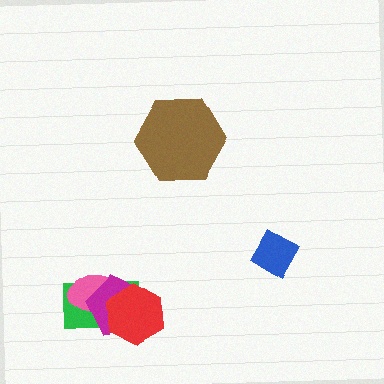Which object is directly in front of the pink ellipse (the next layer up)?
The magenta pentagon is directly in front of the pink ellipse.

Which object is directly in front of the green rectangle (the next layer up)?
The pink ellipse is directly in front of the green rectangle.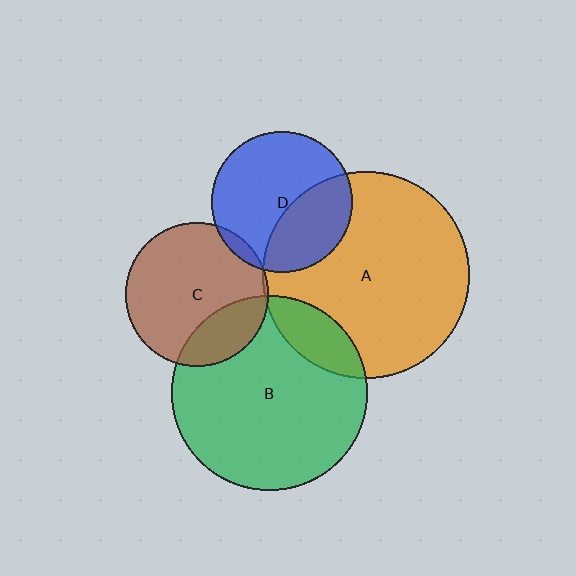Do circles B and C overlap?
Yes.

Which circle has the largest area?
Circle A (orange).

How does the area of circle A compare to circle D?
Approximately 2.2 times.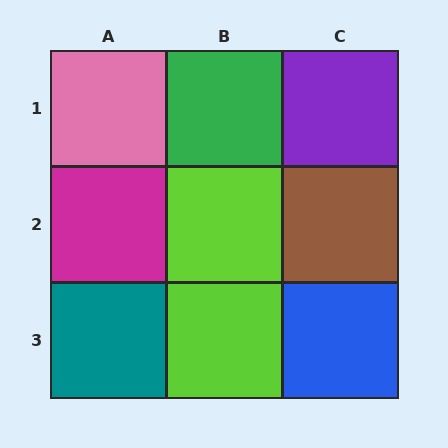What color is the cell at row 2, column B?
Lime.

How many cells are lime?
2 cells are lime.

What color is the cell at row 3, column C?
Blue.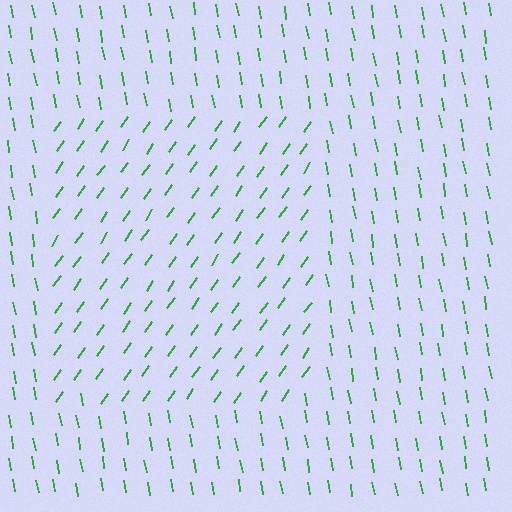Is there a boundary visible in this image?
Yes, there is a texture boundary formed by a change in line orientation.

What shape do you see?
I see a rectangle.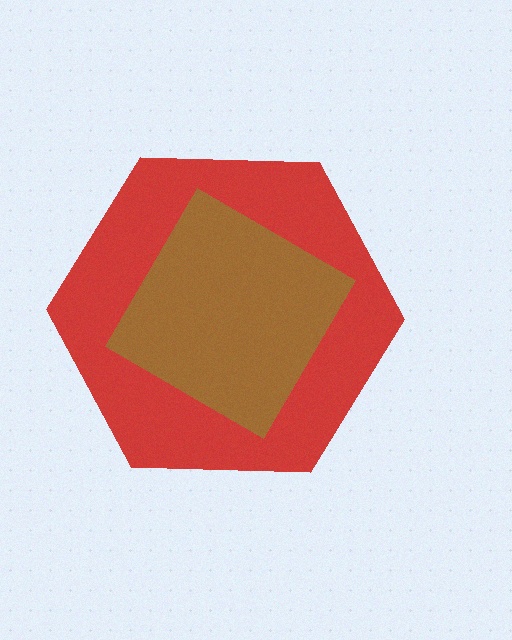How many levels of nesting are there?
2.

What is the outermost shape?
The red hexagon.